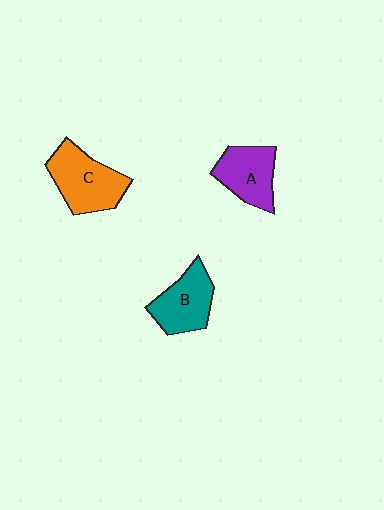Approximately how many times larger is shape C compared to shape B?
Approximately 1.2 times.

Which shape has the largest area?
Shape C (orange).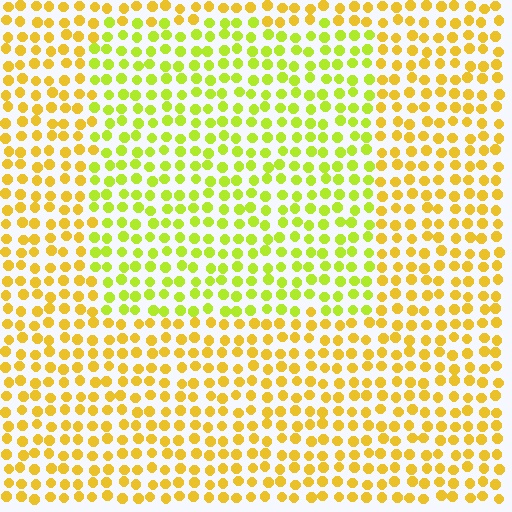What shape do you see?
I see a rectangle.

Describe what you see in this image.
The image is filled with small yellow elements in a uniform arrangement. A rectangle-shaped region is visible where the elements are tinted to a slightly different hue, forming a subtle color boundary.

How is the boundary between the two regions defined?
The boundary is defined purely by a slight shift in hue (about 32 degrees). Spacing, size, and orientation are identical on both sides.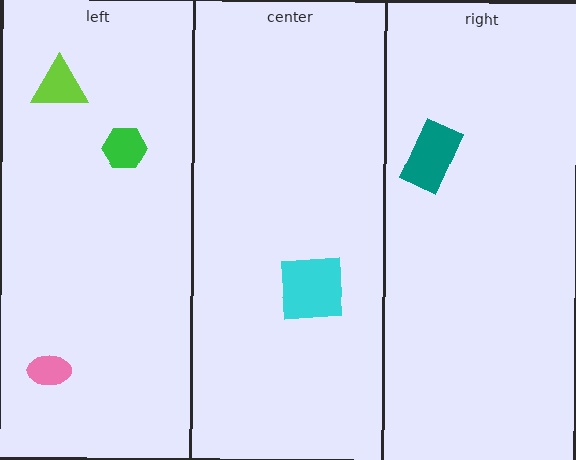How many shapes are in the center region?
1.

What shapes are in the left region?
The lime triangle, the pink ellipse, the green hexagon.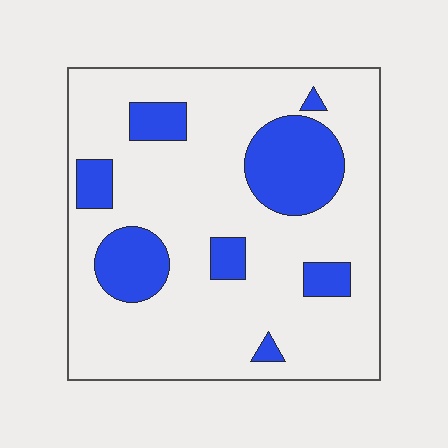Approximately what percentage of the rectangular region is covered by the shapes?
Approximately 20%.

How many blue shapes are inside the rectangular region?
8.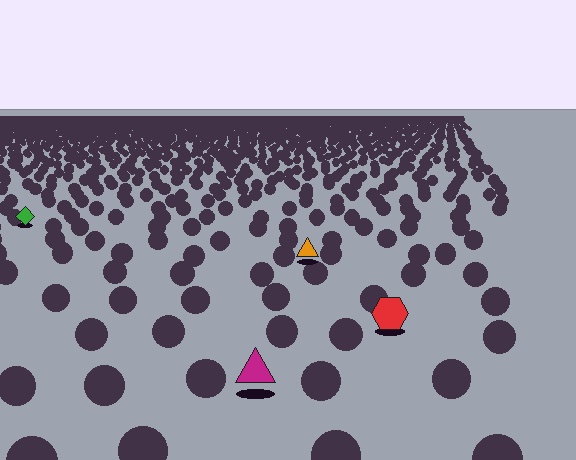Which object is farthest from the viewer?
The green diamond is farthest from the viewer. It appears smaller and the ground texture around it is denser.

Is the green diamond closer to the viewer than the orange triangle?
No. The orange triangle is closer — you can tell from the texture gradient: the ground texture is coarser near it.